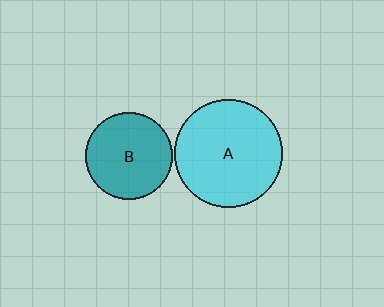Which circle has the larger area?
Circle A (cyan).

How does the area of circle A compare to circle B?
Approximately 1.5 times.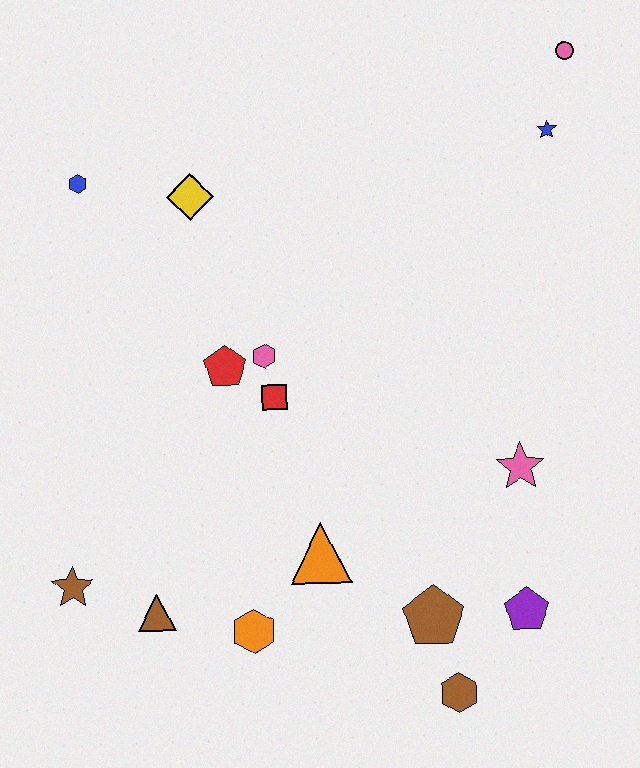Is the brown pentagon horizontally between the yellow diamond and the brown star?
No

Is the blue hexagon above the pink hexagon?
Yes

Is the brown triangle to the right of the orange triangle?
No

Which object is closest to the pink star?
The purple pentagon is closest to the pink star.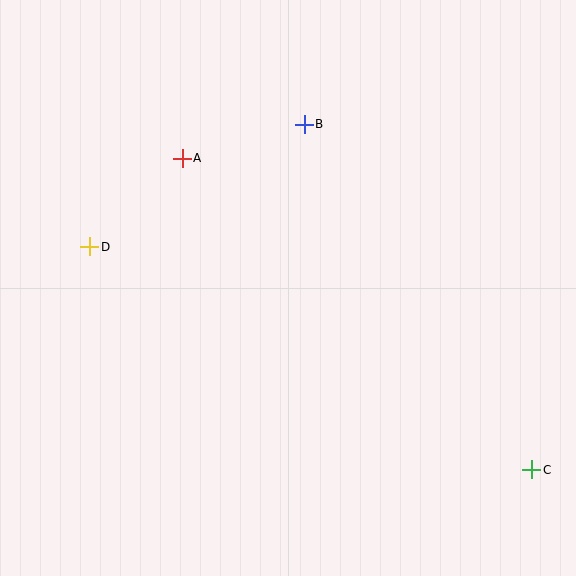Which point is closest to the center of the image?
Point B at (304, 124) is closest to the center.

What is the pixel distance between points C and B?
The distance between C and B is 413 pixels.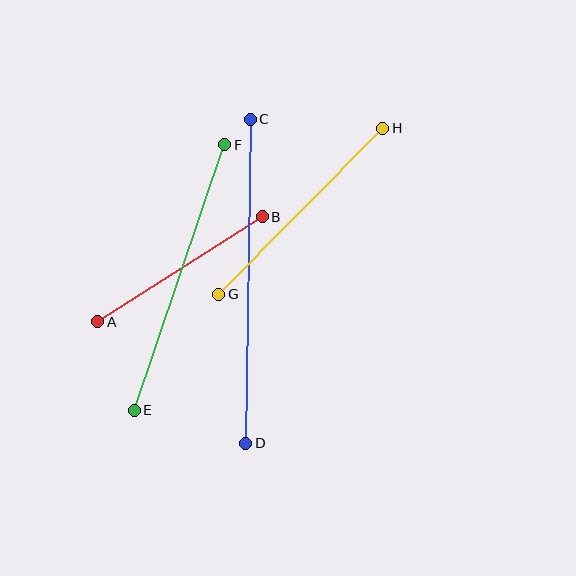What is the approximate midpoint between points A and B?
The midpoint is at approximately (180, 269) pixels.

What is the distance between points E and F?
The distance is approximately 281 pixels.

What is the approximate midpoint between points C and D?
The midpoint is at approximately (248, 281) pixels.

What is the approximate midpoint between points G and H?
The midpoint is at approximately (301, 211) pixels.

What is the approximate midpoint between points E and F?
The midpoint is at approximately (180, 277) pixels.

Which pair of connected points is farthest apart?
Points C and D are farthest apart.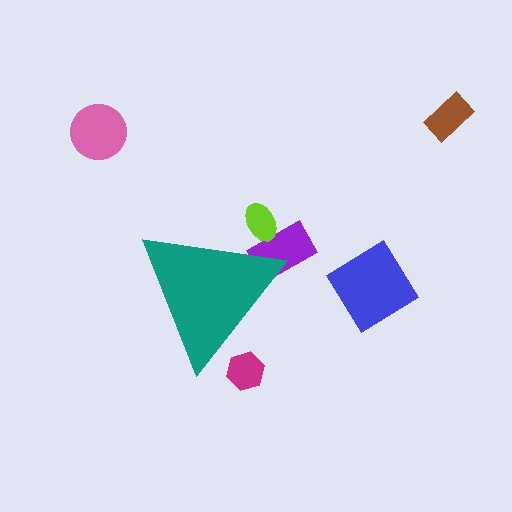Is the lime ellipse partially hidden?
Yes, the lime ellipse is partially hidden behind the teal triangle.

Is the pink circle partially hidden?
No, the pink circle is fully visible.